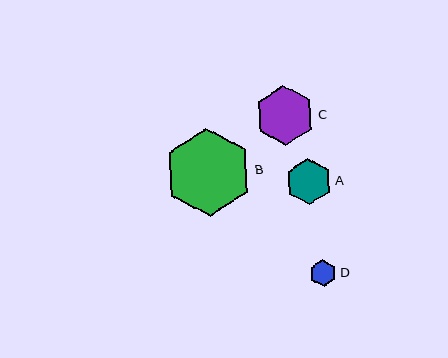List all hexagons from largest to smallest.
From largest to smallest: B, C, A, D.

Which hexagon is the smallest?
Hexagon D is the smallest with a size of approximately 26 pixels.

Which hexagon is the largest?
Hexagon B is the largest with a size of approximately 88 pixels.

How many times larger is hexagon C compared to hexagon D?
Hexagon C is approximately 2.3 times the size of hexagon D.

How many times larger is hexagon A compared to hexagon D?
Hexagon A is approximately 1.7 times the size of hexagon D.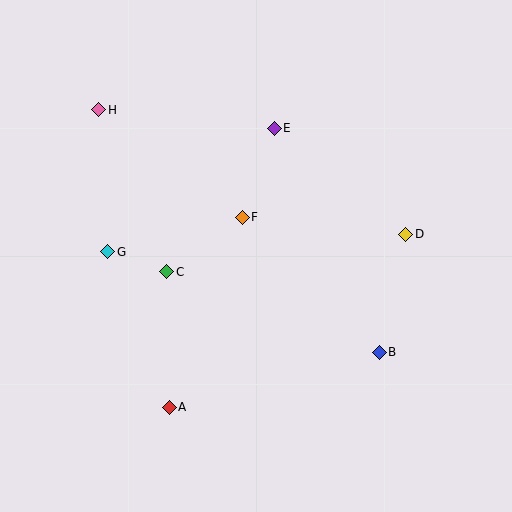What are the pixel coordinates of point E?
Point E is at (274, 128).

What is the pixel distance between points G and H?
The distance between G and H is 142 pixels.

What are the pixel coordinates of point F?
Point F is at (242, 217).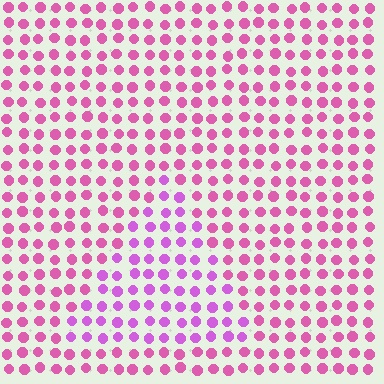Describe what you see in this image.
The image is filled with small pink elements in a uniform arrangement. A triangle-shaped region is visible where the elements are tinted to a slightly different hue, forming a subtle color boundary.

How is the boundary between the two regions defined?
The boundary is defined purely by a slight shift in hue (about 28 degrees). Spacing, size, and orientation are identical on both sides.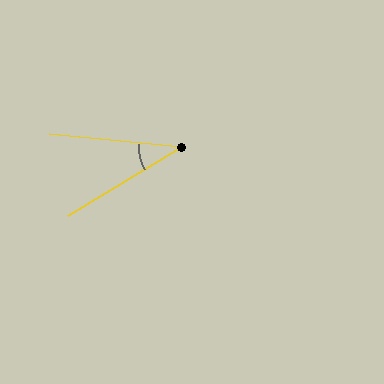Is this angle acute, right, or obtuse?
It is acute.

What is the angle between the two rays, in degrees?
Approximately 37 degrees.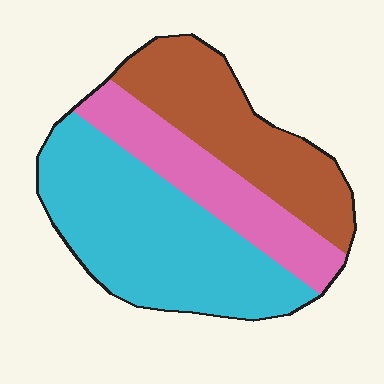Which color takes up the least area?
Pink, at roughly 25%.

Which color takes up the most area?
Cyan, at roughly 45%.